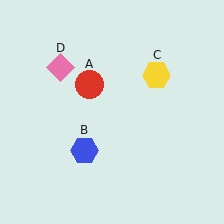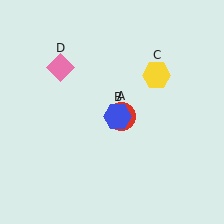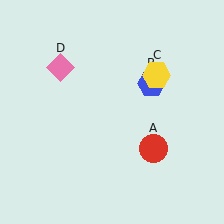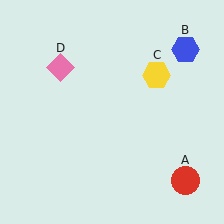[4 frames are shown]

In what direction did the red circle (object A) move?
The red circle (object A) moved down and to the right.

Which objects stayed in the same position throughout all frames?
Yellow hexagon (object C) and pink diamond (object D) remained stationary.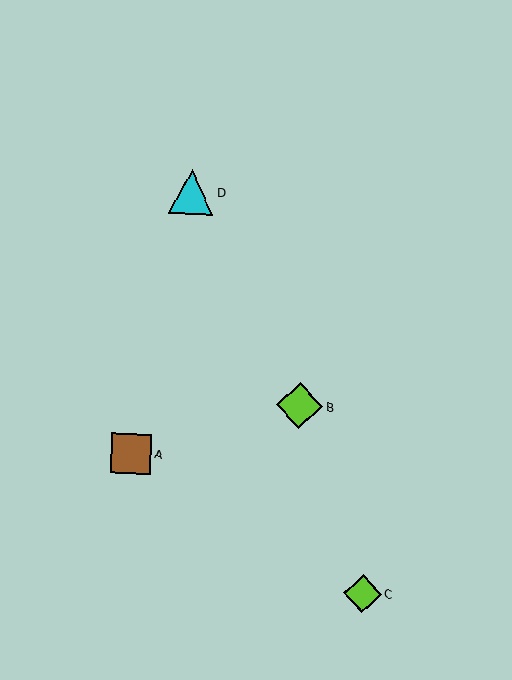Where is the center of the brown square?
The center of the brown square is at (131, 453).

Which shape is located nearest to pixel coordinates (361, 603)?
The lime diamond (labeled C) at (363, 594) is nearest to that location.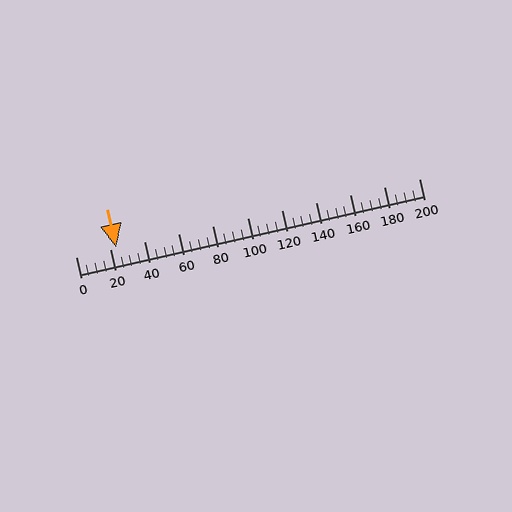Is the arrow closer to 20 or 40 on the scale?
The arrow is closer to 20.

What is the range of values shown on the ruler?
The ruler shows values from 0 to 200.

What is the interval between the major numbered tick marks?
The major tick marks are spaced 20 units apart.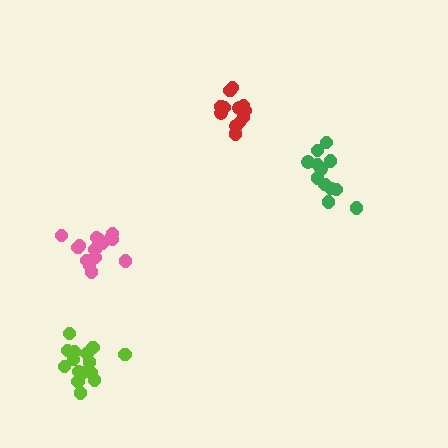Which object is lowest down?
The lime cluster is bottommost.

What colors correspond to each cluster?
The clusters are colored: green, lime, pink, red.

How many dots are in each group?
Group 1: 13 dots, Group 2: 15 dots, Group 3: 16 dots, Group 4: 12 dots (56 total).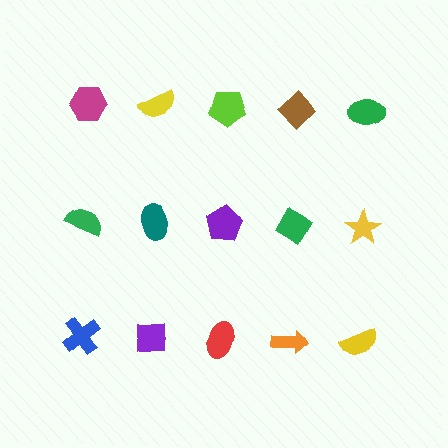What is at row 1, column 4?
A brown diamond.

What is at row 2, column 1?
A green semicircle.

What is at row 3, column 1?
A blue cross.